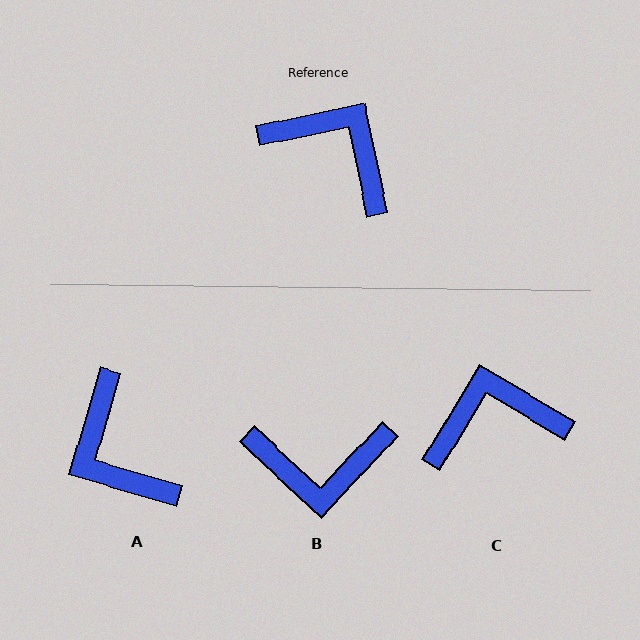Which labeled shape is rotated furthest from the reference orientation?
A, about 152 degrees away.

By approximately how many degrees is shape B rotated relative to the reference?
Approximately 145 degrees clockwise.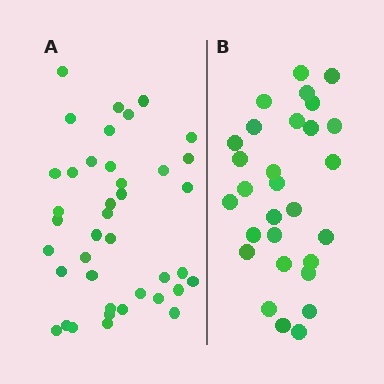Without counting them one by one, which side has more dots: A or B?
Region A (the left region) has more dots.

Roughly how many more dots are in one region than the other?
Region A has roughly 12 or so more dots than region B.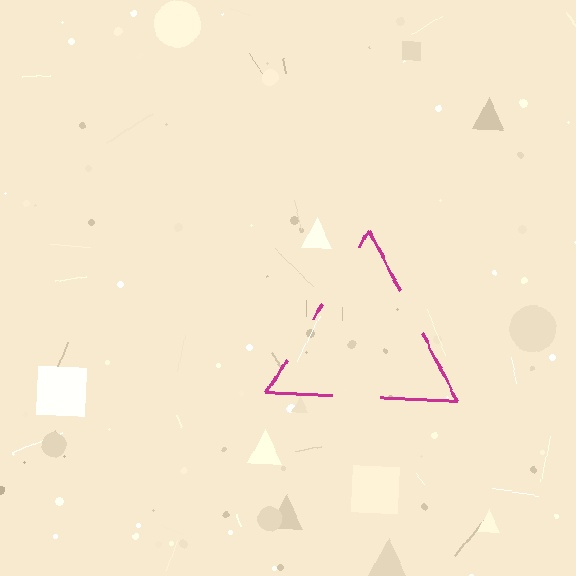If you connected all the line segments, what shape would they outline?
They would outline a triangle.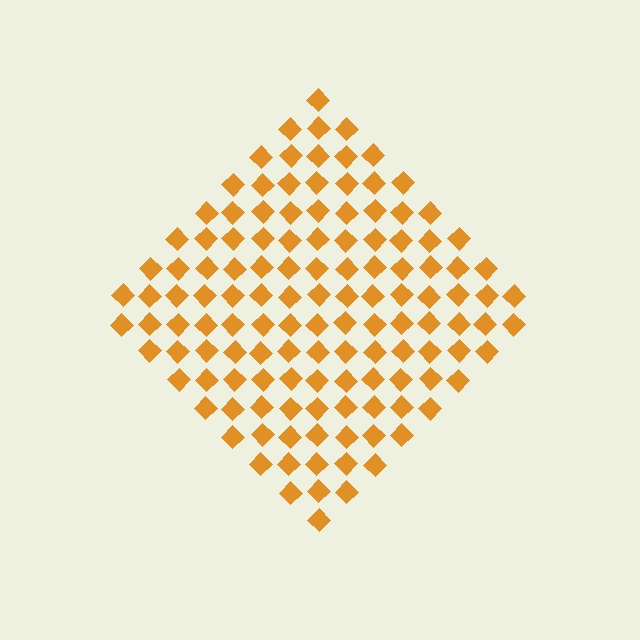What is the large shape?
The large shape is a diamond.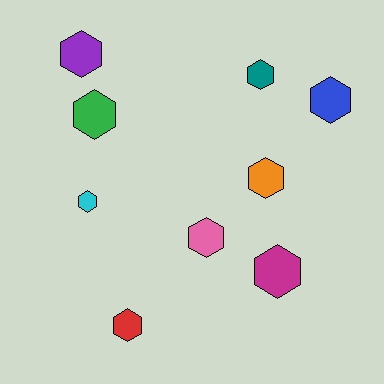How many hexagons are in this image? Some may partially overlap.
There are 9 hexagons.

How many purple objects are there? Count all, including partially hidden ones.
There is 1 purple object.